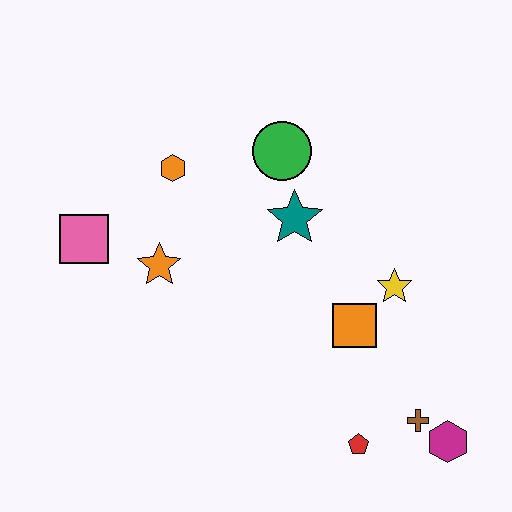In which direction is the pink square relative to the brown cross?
The pink square is to the left of the brown cross.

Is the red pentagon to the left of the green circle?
No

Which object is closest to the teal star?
The green circle is closest to the teal star.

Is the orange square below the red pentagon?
No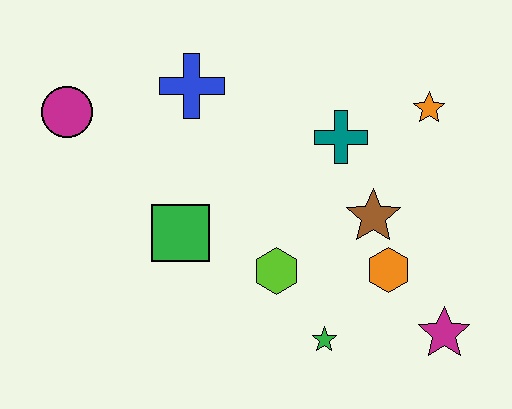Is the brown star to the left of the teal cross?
No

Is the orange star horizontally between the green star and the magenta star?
Yes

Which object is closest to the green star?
The lime hexagon is closest to the green star.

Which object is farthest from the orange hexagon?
The magenta circle is farthest from the orange hexagon.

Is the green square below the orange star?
Yes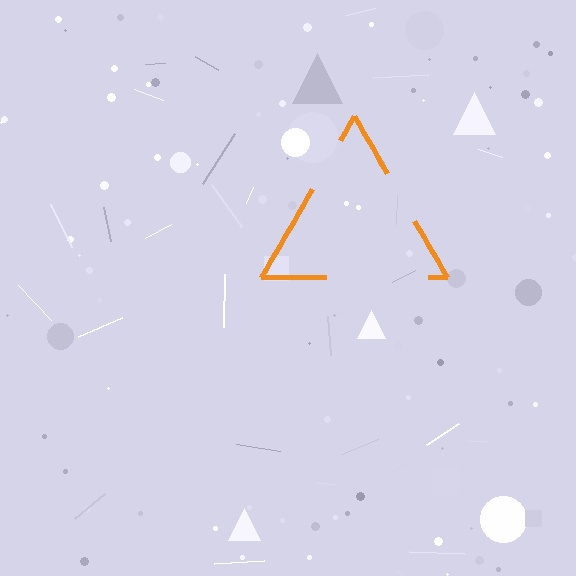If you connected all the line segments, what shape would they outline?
They would outline a triangle.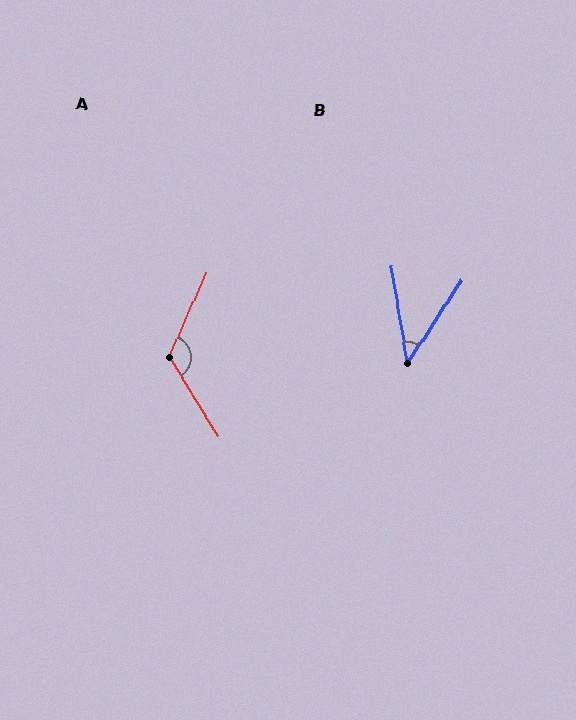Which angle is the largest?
A, at approximately 125 degrees.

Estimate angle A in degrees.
Approximately 125 degrees.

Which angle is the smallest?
B, at approximately 43 degrees.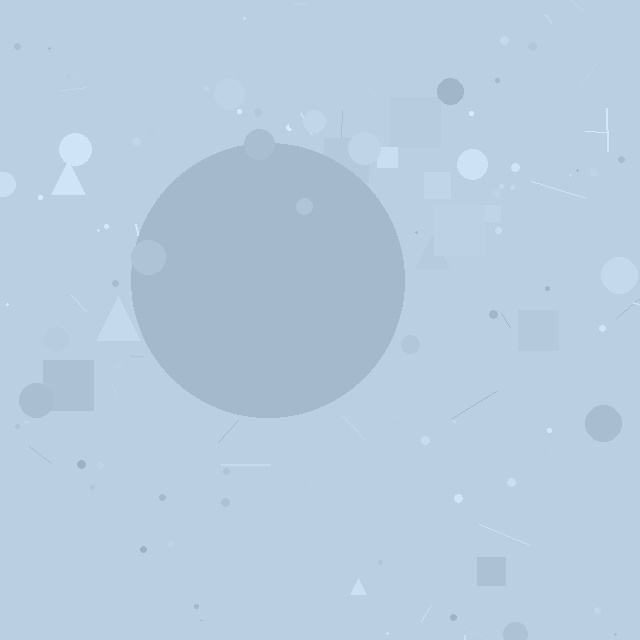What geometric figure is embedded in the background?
A circle is embedded in the background.